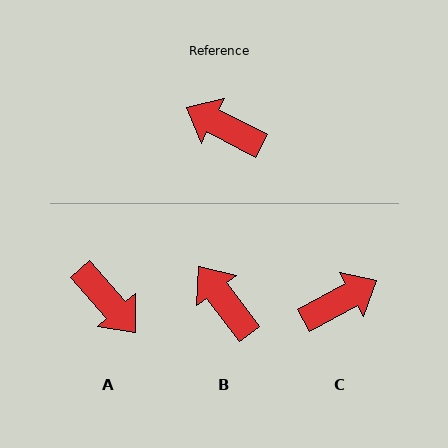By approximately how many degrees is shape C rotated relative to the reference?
Approximately 124 degrees clockwise.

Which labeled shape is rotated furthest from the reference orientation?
A, about 159 degrees away.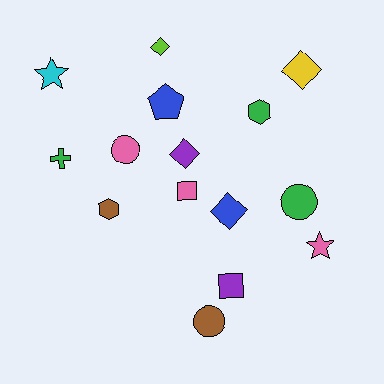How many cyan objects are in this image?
There is 1 cyan object.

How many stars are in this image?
There are 2 stars.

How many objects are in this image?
There are 15 objects.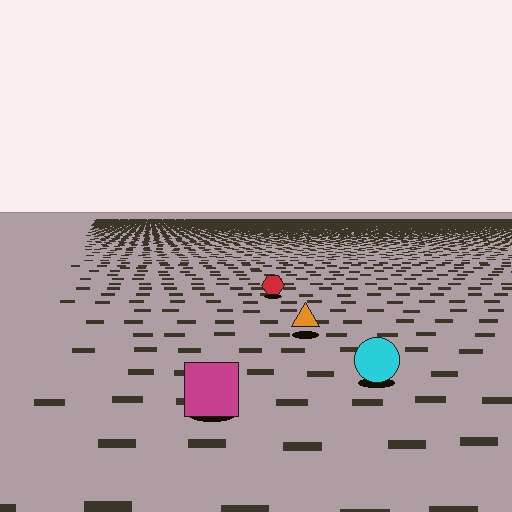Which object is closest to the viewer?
The magenta square is closest. The texture marks near it are larger and more spread out.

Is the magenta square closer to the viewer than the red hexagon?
Yes. The magenta square is closer — you can tell from the texture gradient: the ground texture is coarser near it.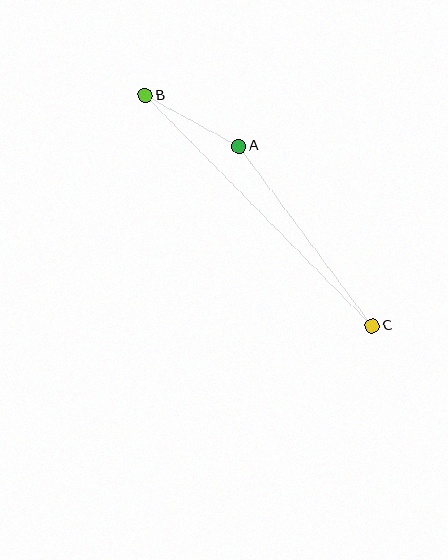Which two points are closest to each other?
Points A and B are closest to each other.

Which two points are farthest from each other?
Points B and C are farthest from each other.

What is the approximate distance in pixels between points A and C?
The distance between A and C is approximately 224 pixels.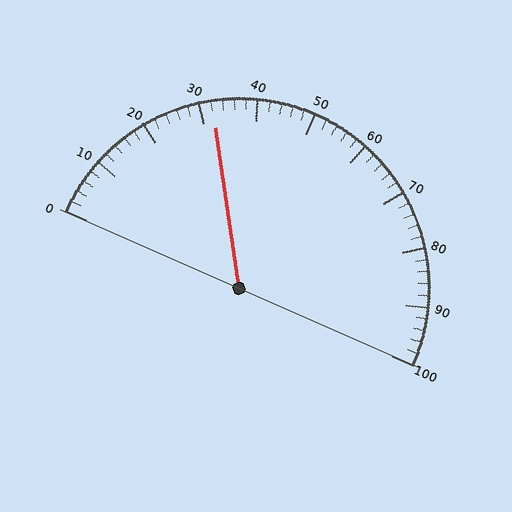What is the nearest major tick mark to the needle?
The nearest major tick mark is 30.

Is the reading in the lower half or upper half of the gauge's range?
The reading is in the lower half of the range (0 to 100).